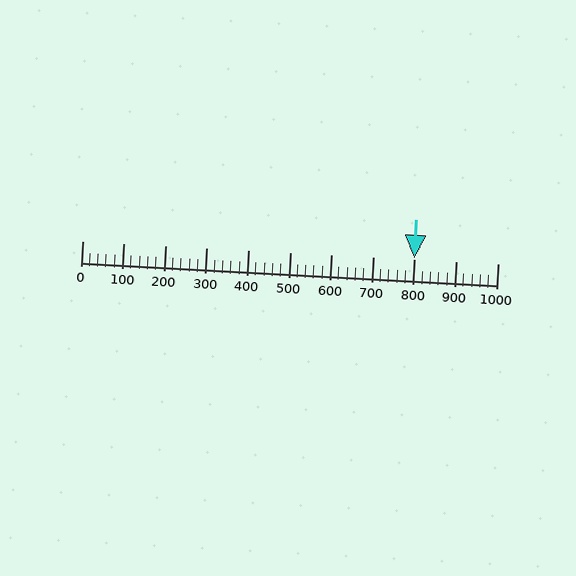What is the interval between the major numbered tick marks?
The major tick marks are spaced 100 units apart.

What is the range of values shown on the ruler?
The ruler shows values from 0 to 1000.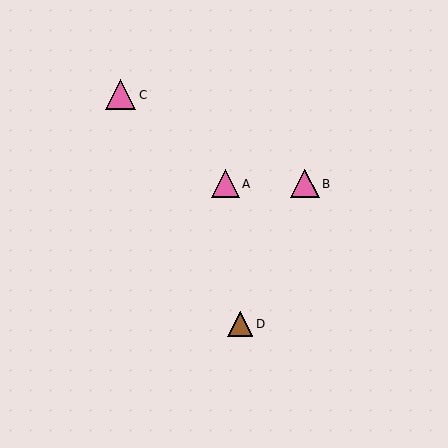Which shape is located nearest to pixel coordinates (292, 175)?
The pink triangle (labeled B) at (305, 184) is nearest to that location.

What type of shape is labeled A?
Shape A is a pink triangle.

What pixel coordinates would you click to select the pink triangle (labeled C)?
Click at (121, 95) to select the pink triangle C.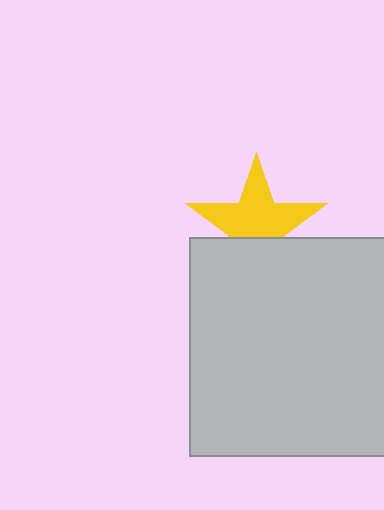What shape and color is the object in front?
The object in front is a light gray square.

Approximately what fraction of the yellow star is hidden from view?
Roughly 35% of the yellow star is hidden behind the light gray square.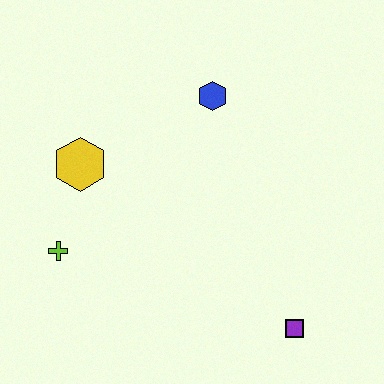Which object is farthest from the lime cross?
The purple square is farthest from the lime cross.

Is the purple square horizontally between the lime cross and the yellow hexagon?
No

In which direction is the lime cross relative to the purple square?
The lime cross is to the left of the purple square.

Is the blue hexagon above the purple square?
Yes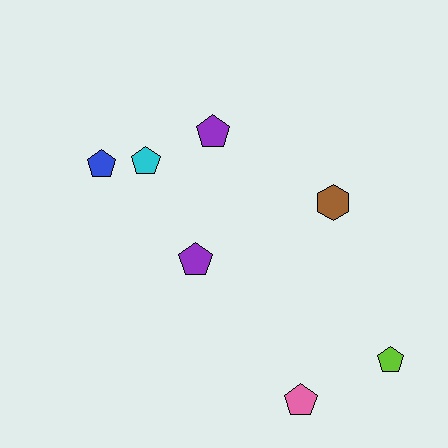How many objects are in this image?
There are 7 objects.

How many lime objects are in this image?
There is 1 lime object.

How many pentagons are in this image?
There are 6 pentagons.